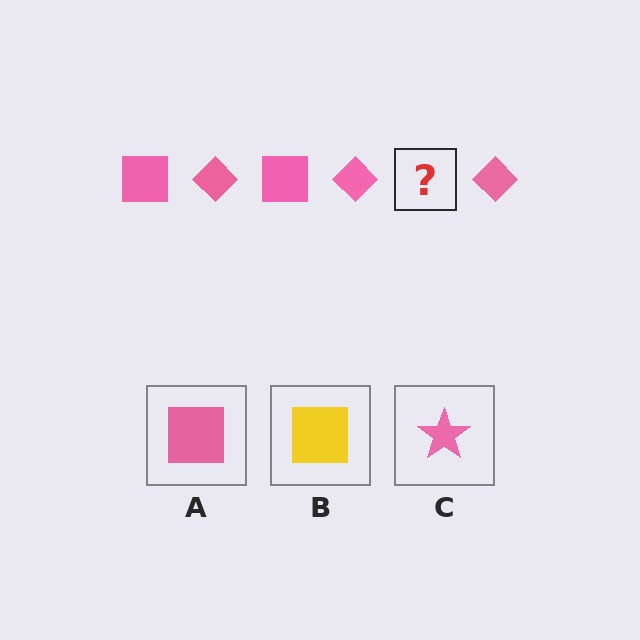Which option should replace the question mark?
Option A.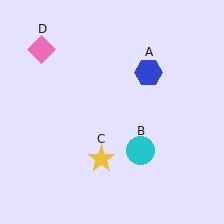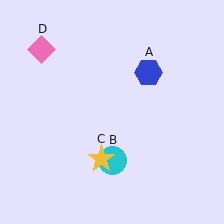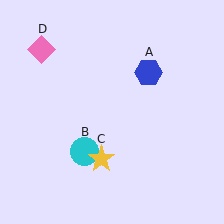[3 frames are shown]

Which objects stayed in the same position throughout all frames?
Blue hexagon (object A) and yellow star (object C) and pink diamond (object D) remained stationary.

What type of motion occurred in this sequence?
The cyan circle (object B) rotated clockwise around the center of the scene.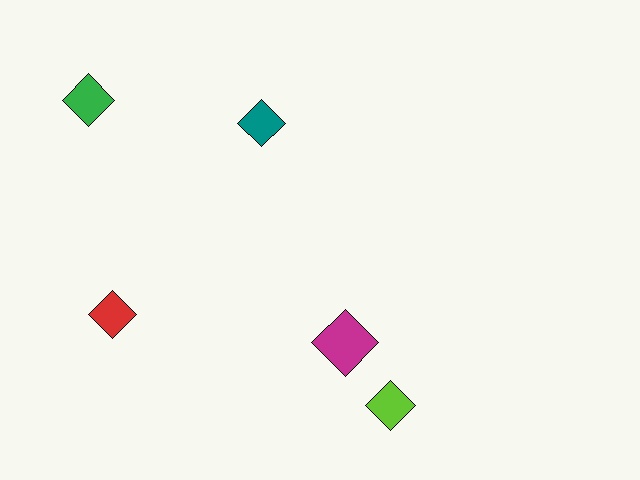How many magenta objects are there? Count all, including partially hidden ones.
There is 1 magenta object.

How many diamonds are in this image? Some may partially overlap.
There are 5 diamonds.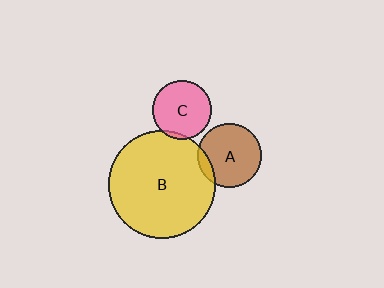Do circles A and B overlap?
Yes.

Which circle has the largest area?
Circle B (yellow).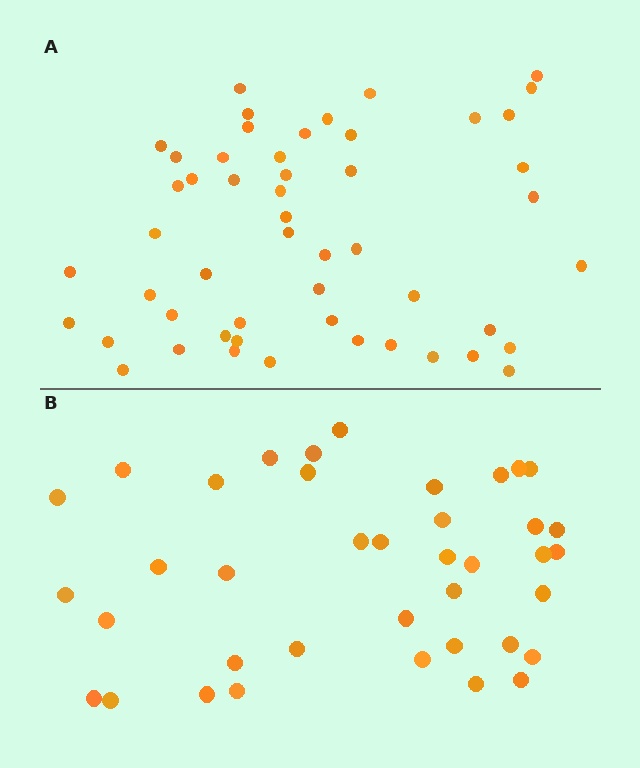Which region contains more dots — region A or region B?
Region A (the top region) has more dots.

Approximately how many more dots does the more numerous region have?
Region A has approximately 15 more dots than region B.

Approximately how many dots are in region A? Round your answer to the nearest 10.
About 50 dots. (The exact count is 52, which rounds to 50.)